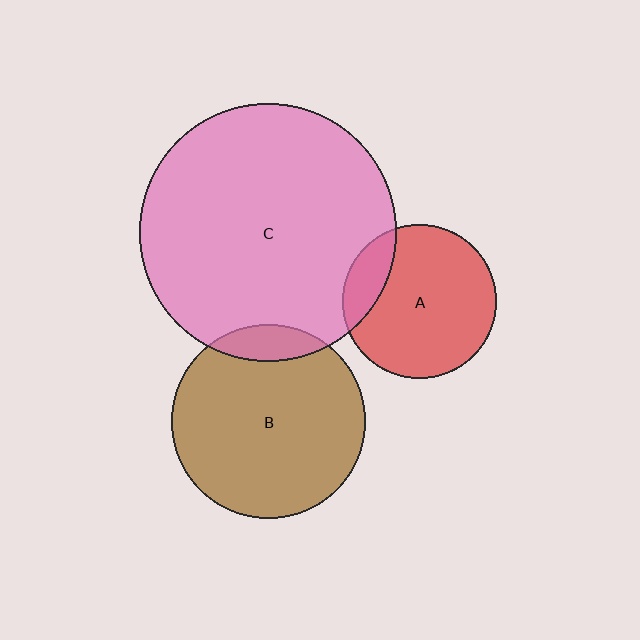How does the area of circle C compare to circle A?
Approximately 2.8 times.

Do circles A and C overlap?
Yes.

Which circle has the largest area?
Circle C (pink).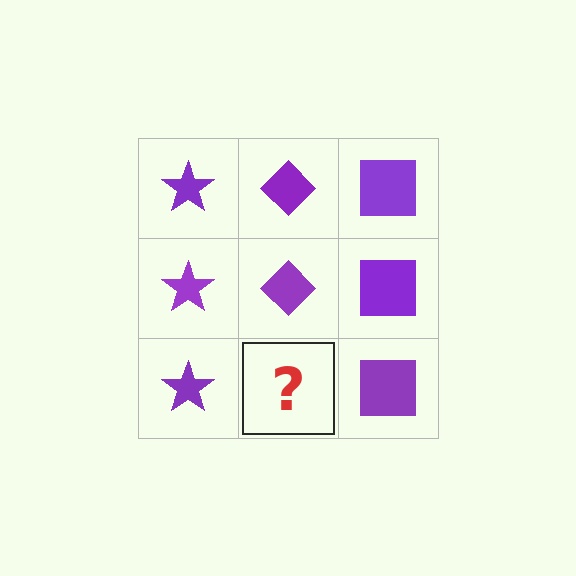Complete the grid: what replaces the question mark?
The question mark should be replaced with a purple diamond.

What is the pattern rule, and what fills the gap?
The rule is that each column has a consistent shape. The gap should be filled with a purple diamond.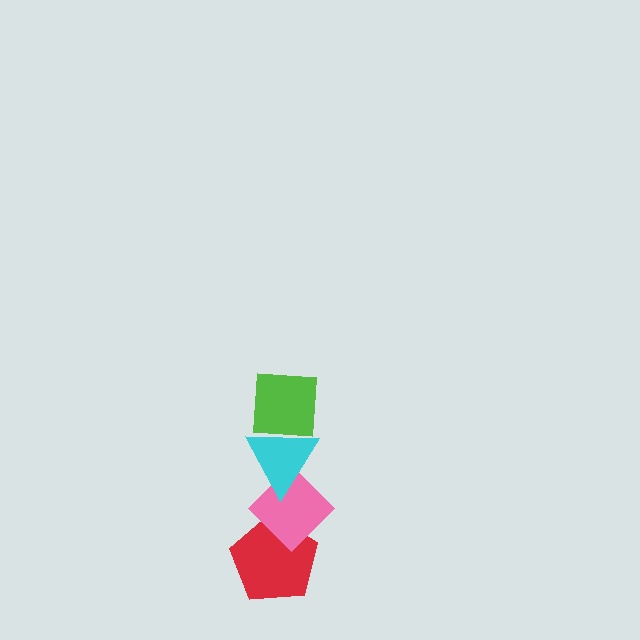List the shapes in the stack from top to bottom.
From top to bottom: the lime square, the cyan triangle, the pink diamond, the red pentagon.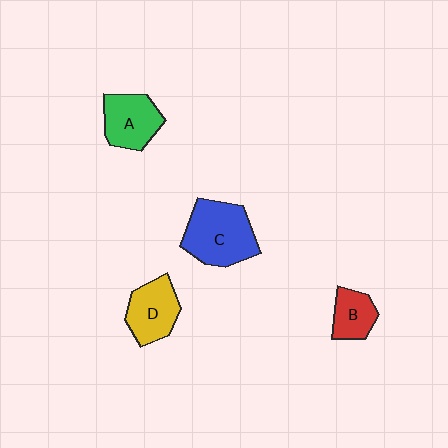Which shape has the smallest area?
Shape B (red).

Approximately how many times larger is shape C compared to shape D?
Approximately 1.4 times.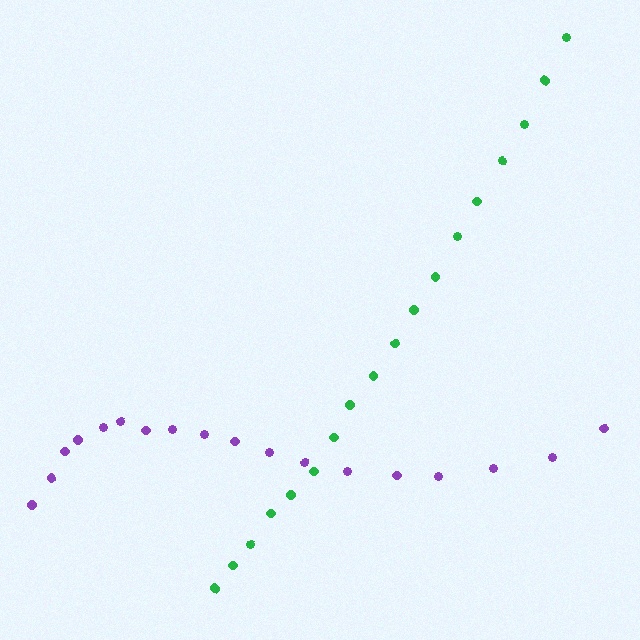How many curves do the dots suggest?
There are 2 distinct paths.